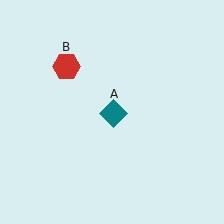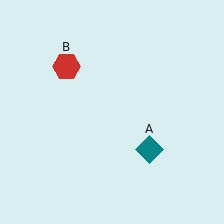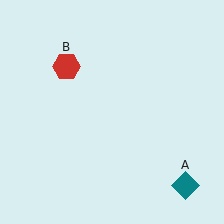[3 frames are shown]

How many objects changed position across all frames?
1 object changed position: teal diamond (object A).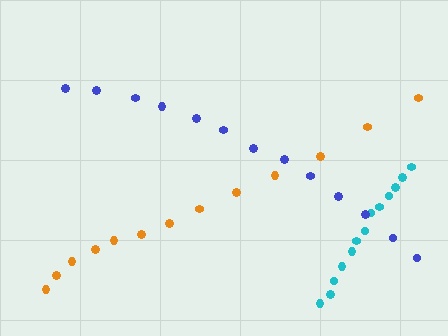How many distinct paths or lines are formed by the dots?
There are 3 distinct paths.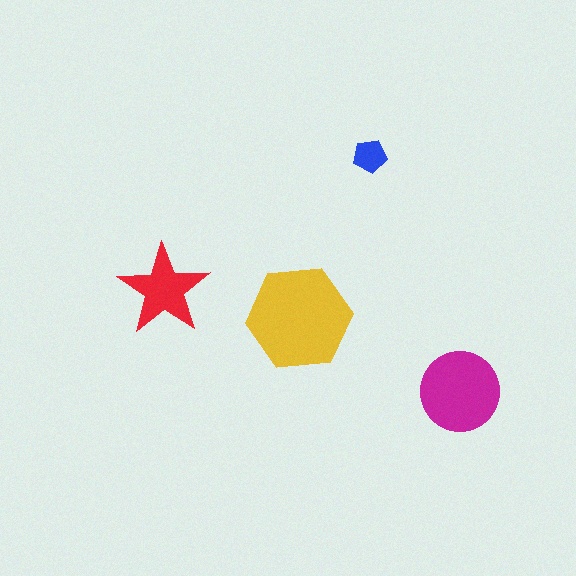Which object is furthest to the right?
The magenta circle is rightmost.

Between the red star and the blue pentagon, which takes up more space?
The red star.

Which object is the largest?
The yellow hexagon.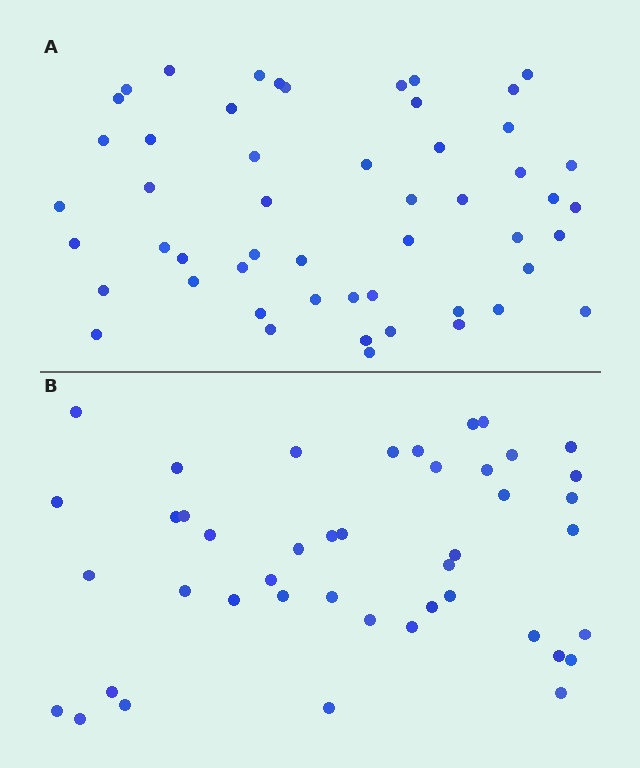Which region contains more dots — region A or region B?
Region A (the top region) has more dots.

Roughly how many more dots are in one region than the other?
Region A has roughly 8 or so more dots than region B.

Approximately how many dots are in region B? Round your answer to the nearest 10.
About 40 dots. (The exact count is 44, which rounds to 40.)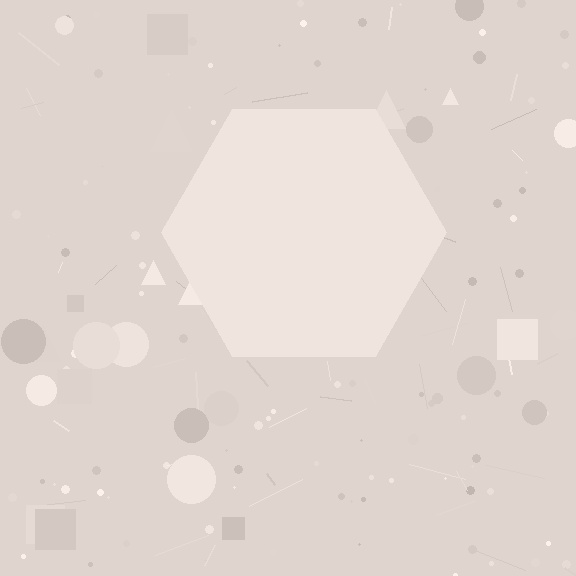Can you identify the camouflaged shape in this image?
The camouflaged shape is a hexagon.